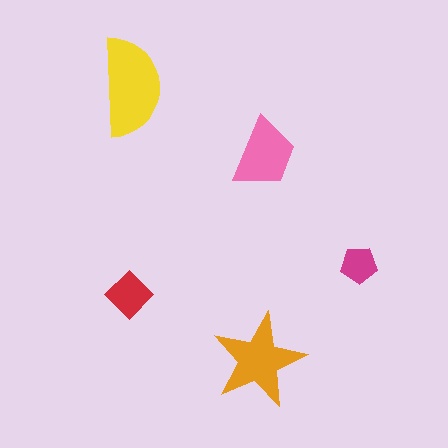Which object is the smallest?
The magenta pentagon.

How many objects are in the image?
There are 5 objects in the image.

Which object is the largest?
The yellow semicircle.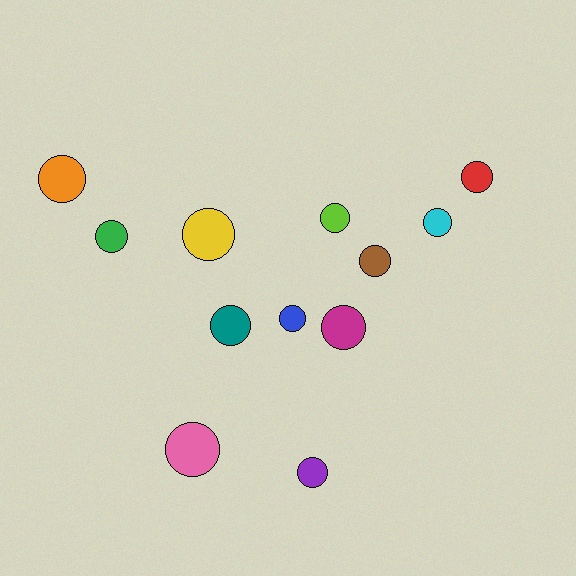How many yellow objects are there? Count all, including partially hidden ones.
There is 1 yellow object.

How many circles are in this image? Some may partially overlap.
There are 12 circles.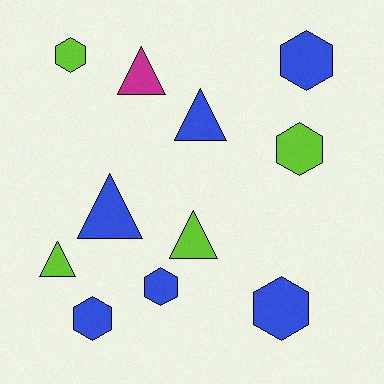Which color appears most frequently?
Blue, with 6 objects.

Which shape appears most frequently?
Hexagon, with 6 objects.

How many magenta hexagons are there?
There are no magenta hexagons.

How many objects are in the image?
There are 11 objects.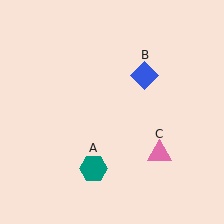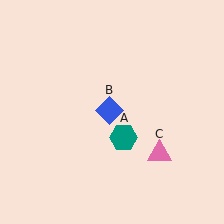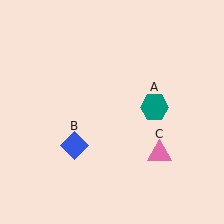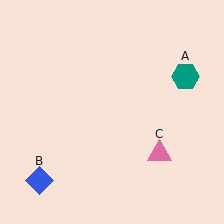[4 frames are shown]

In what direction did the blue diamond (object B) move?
The blue diamond (object B) moved down and to the left.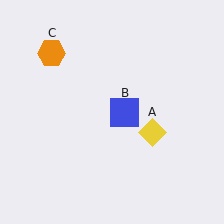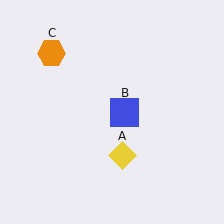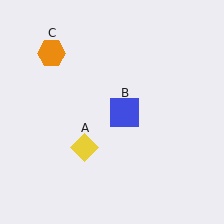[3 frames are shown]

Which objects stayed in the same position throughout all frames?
Blue square (object B) and orange hexagon (object C) remained stationary.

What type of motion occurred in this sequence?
The yellow diamond (object A) rotated clockwise around the center of the scene.